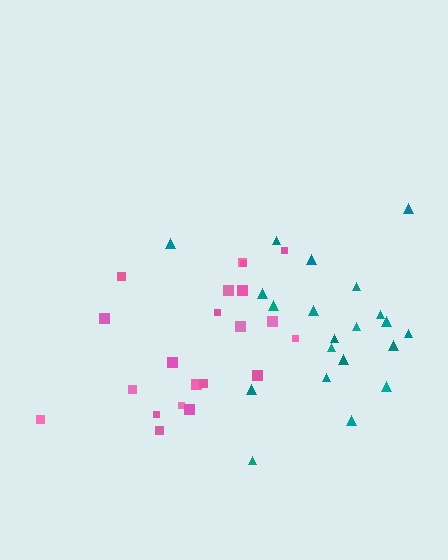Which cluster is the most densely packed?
Teal.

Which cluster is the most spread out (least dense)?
Pink.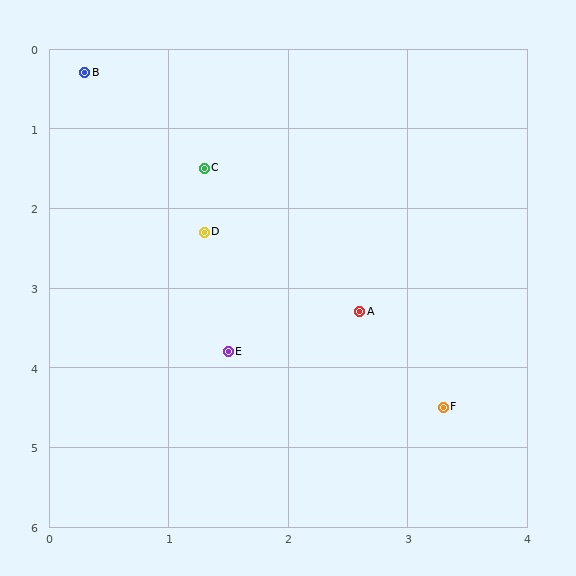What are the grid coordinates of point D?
Point D is at approximately (1.3, 2.3).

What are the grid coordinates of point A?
Point A is at approximately (2.6, 3.3).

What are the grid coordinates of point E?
Point E is at approximately (1.5, 3.8).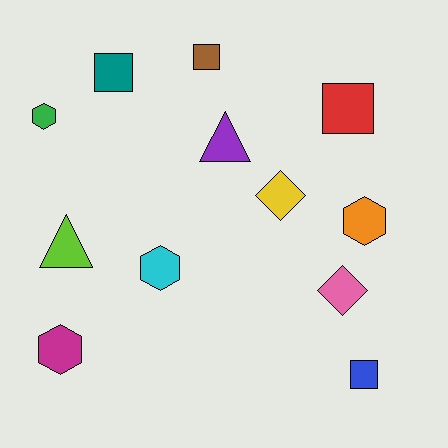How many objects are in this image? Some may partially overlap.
There are 12 objects.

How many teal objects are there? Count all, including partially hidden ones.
There is 1 teal object.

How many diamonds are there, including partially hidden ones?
There are 2 diamonds.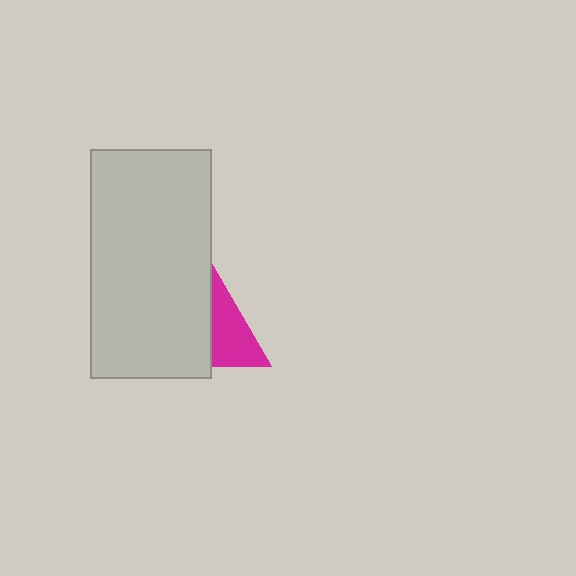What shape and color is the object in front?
The object in front is a light gray rectangle.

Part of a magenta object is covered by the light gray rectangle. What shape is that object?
It is a triangle.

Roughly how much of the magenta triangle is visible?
A small part of it is visible (roughly 43%).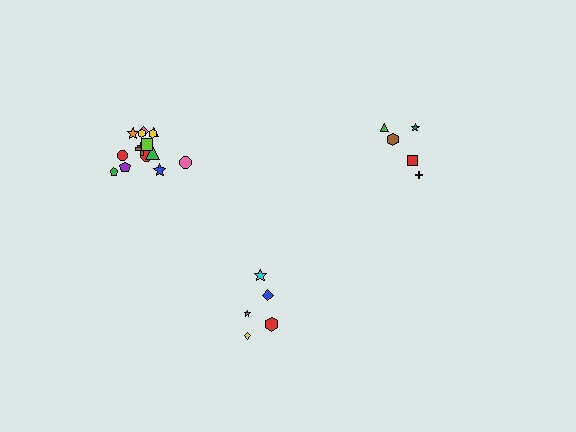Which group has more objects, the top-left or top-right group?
The top-left group.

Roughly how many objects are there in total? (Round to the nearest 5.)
Roughly 25 objects in total.